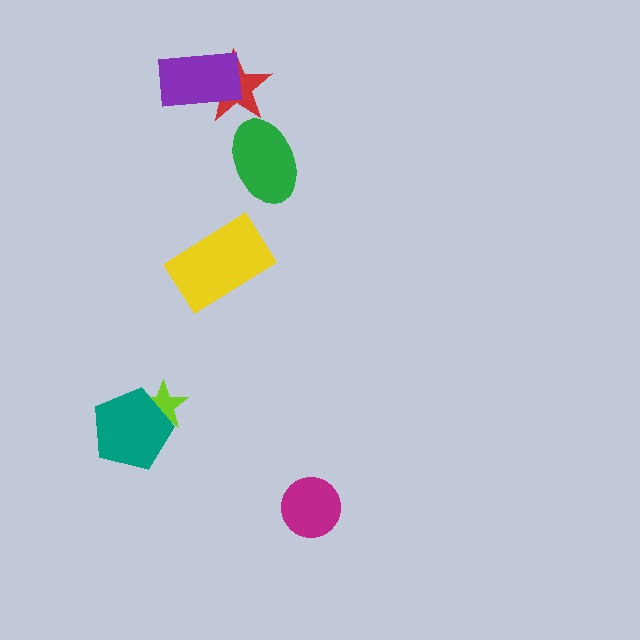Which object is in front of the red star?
The purple rectangle is in front of the red star.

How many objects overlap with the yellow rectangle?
0 objects overlap with the yellow rectangle.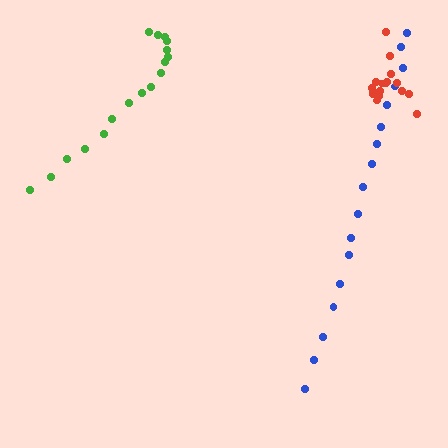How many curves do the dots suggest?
There are 3 distinct paths.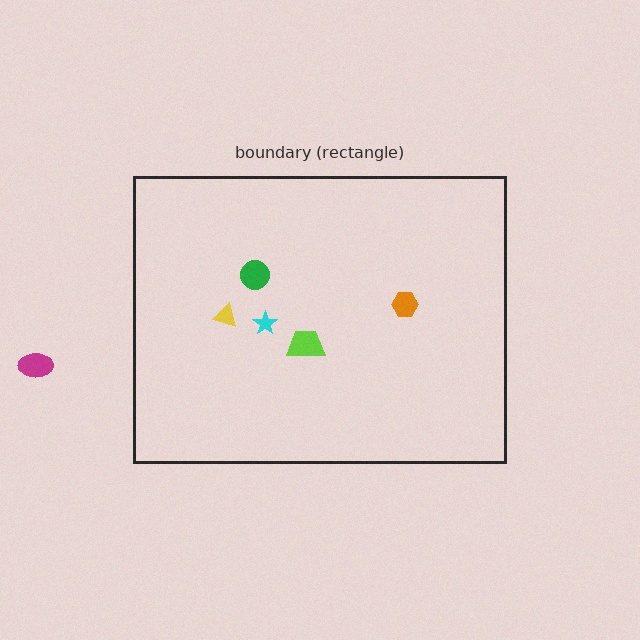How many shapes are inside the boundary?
5 inside, 1 outside.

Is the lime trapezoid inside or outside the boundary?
Inside.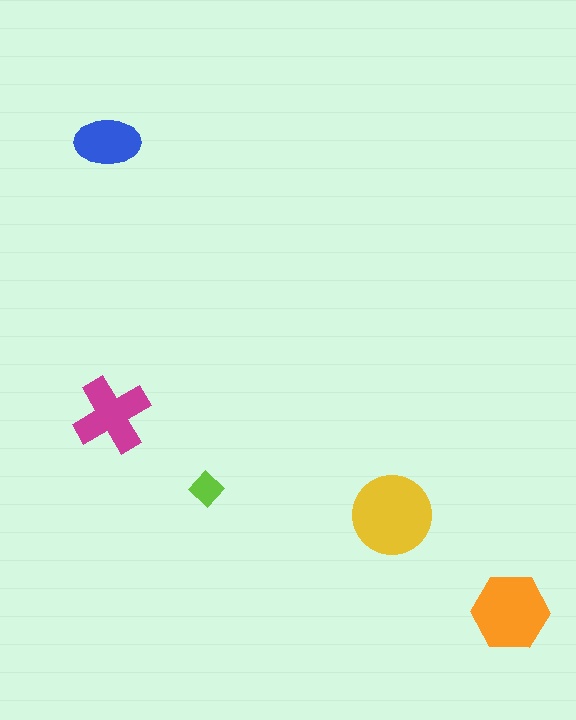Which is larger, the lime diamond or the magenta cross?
The magenta cross.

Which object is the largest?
The yellow circle.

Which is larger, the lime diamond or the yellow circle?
The yellow circle.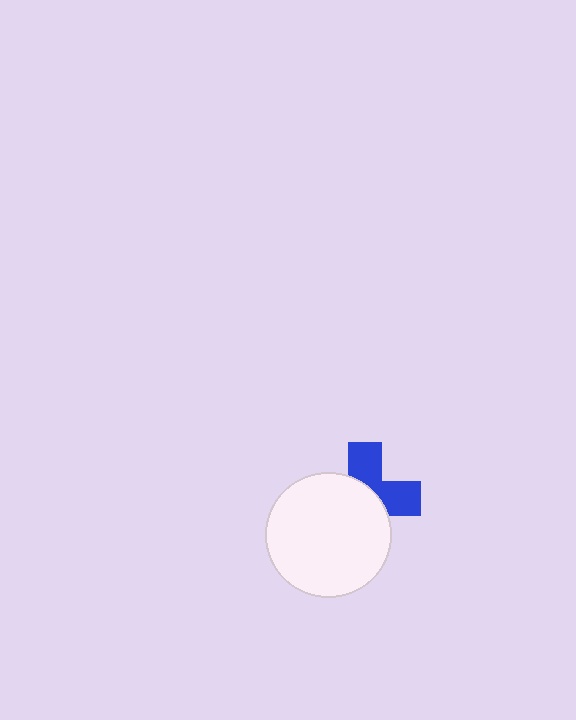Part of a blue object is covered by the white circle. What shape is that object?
It is a cross.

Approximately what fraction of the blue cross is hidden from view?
Roughly 58% of the blue cross is hidden behind the white circle.